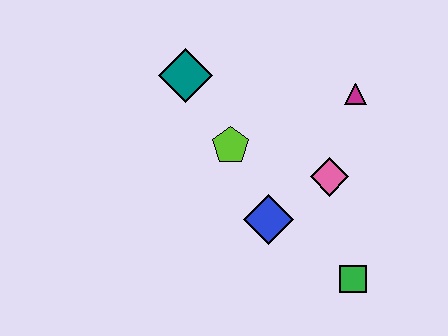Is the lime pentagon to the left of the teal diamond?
No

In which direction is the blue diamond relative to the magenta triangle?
The blue diamond is below the magenta triangle.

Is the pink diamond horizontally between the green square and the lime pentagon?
Yes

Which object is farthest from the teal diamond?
The green square is farthest from the teal diamond.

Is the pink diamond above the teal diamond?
No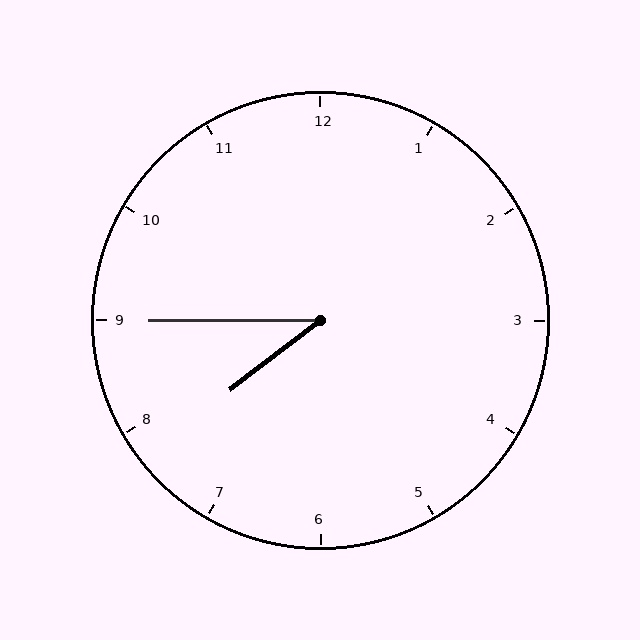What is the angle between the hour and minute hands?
Approximately 38 degrees.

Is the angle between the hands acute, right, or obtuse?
It is acute.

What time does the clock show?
7:45.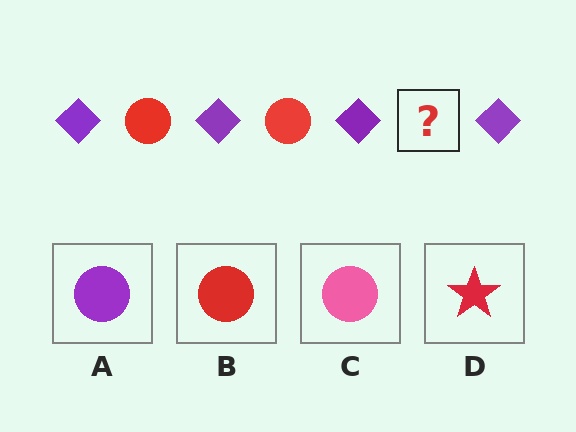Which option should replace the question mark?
Option B.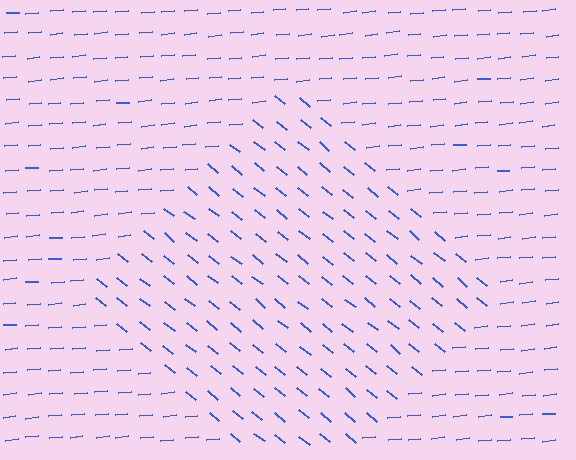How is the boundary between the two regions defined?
The boundary is defined purely by a change in line orientation (approximately 45 degrees difference). All lines are the same color and thickness.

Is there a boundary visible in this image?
Yes, there is a texture boundary formed by a change in line orientation.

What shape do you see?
I see a diamond.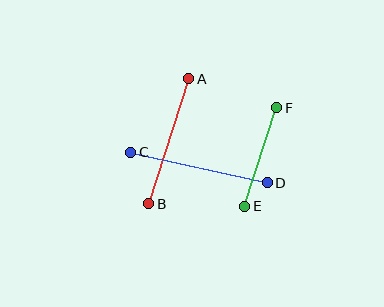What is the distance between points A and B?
The distance is approximately 131 pixels.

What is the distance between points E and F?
The distance is approximately 104 pixels.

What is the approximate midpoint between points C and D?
The midpoint is at approximately (199, 168) pixels.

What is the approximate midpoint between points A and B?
The midpoint is at approximately (169, 141) pixels.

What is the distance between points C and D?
The distance is approximately 140 pixels.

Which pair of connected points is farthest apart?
Points C and D are farthest apart.